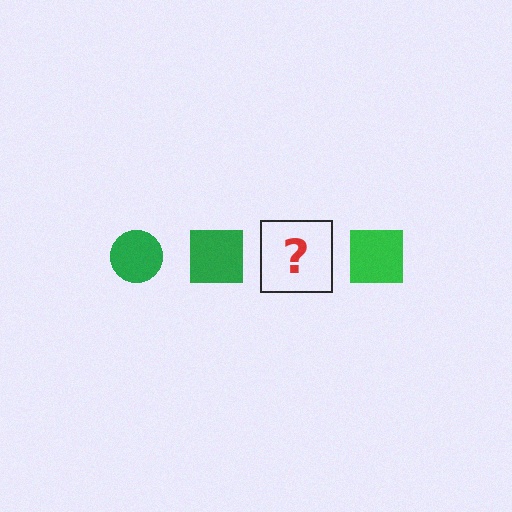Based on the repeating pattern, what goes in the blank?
The blank should be a green circle.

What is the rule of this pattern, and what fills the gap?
The rule is that the pattern cycles through circle, square shapes in green. The gap should be filled with a green circle.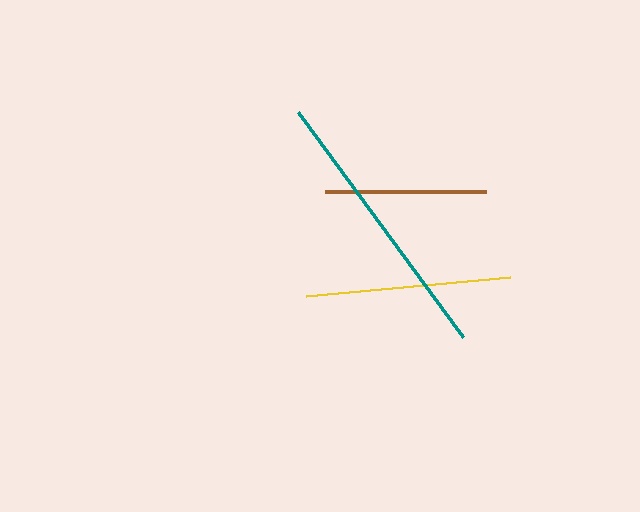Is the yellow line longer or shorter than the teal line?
The teal line is longer than the yellow line.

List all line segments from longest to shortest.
From longest to shortest: teal, yellow, brown.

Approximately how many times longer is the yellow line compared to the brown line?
The yellow line is approximately 1.3 times the length of the brown line.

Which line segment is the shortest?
The brown line is the shortest at approximately 160 pixels.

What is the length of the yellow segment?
The yellow segment is approximately 205 pixels long.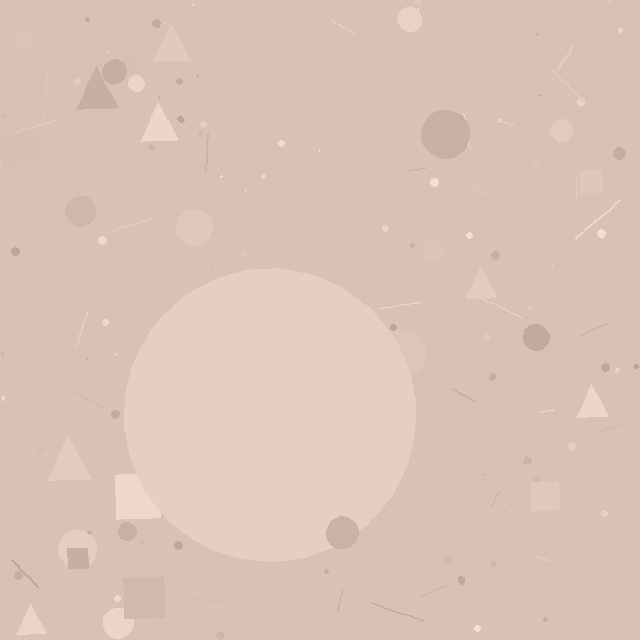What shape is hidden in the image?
A circle is hidden in the image.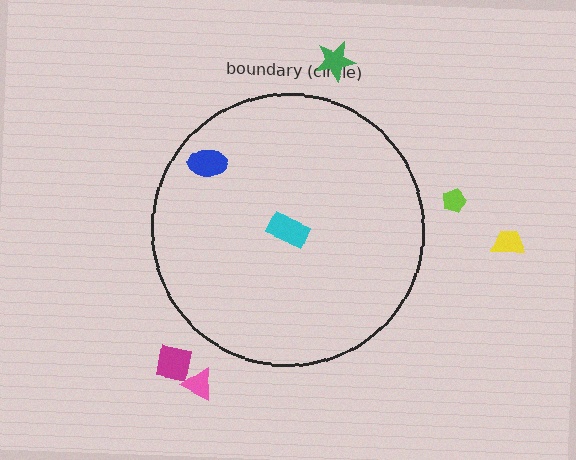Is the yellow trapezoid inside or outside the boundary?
Outside.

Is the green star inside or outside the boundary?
Outside.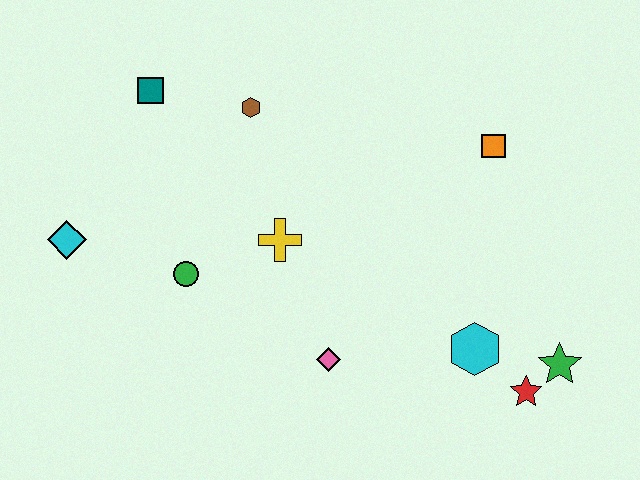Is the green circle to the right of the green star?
No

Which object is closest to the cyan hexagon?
The red star is closest to the cyan hexagon.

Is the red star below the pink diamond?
Yes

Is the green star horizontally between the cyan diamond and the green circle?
No